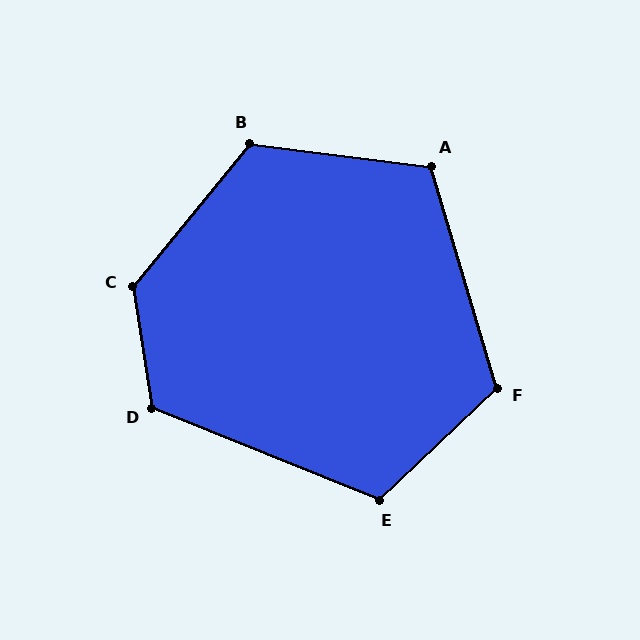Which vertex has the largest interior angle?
C, at approximately 132 degrees.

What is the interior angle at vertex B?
Approximately 122 degrees (obtuse).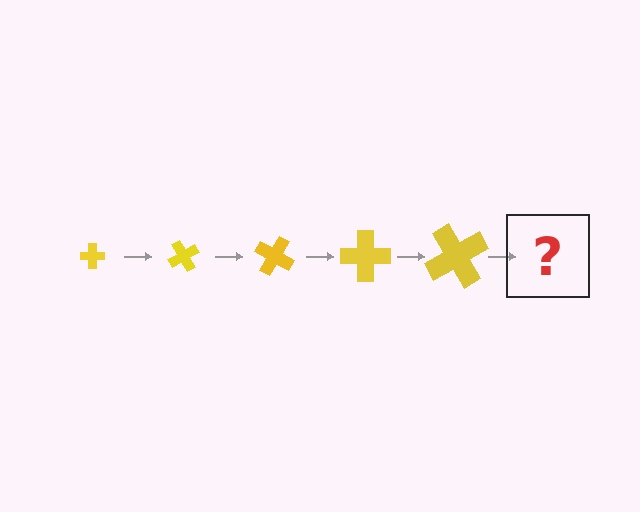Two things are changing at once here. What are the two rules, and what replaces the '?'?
The two rules are that the cross grows larger each step and it rotates 60 degrees each step. The '?' should be a cross, larger than the previous one and rotated 300 degrees from the start.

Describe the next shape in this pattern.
It should be a cross, larger than the previous one and rotated 300 degrees from the start.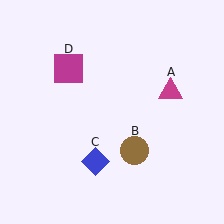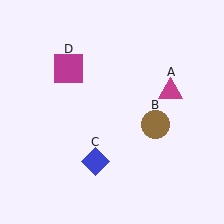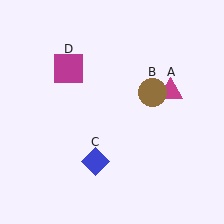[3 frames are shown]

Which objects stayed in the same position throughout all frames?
Magenta triangle (object A) and blue diamond (object C) and magenta square (object D) remained stationary.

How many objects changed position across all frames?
1 object changed position: brown circle (object B).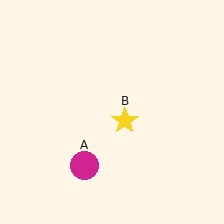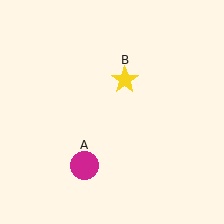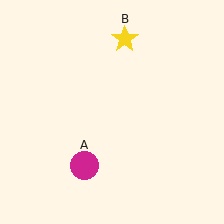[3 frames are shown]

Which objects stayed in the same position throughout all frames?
Magenta circle (object A) remained stationary.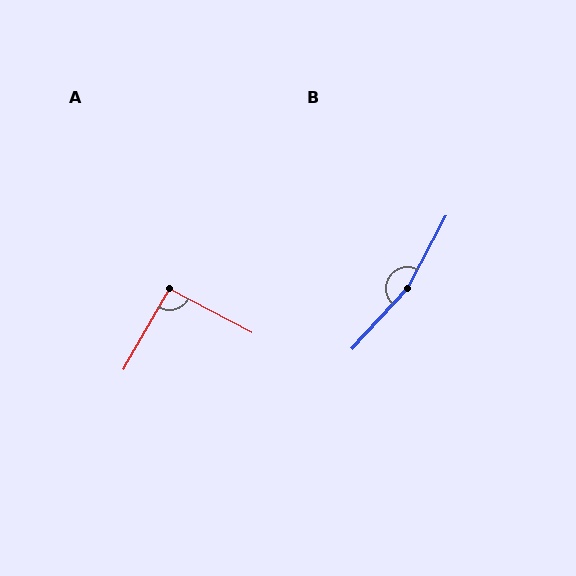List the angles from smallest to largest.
A (92°), B (165°).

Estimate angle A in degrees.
Approximately 92 degrees.